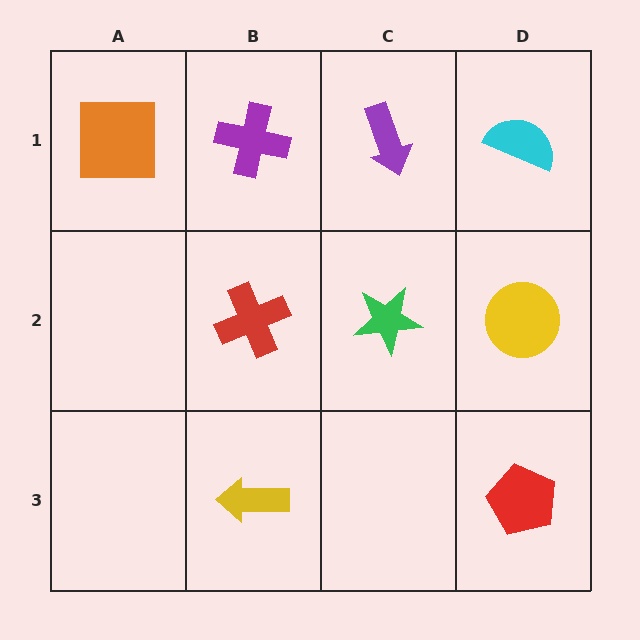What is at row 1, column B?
A purple cross.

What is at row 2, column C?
A green star.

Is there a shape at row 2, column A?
No, that cell is empty.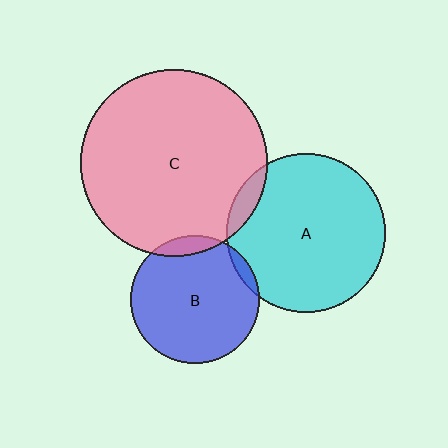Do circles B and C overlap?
Yes.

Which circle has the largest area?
Circle C (pink).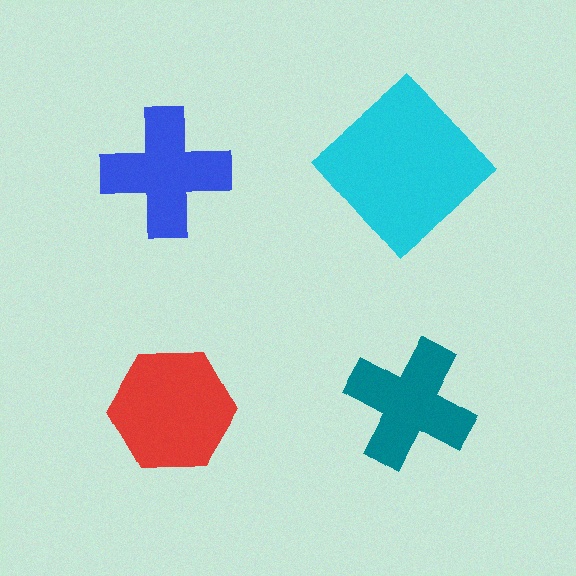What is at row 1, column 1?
A blue cross.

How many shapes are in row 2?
2 shapes.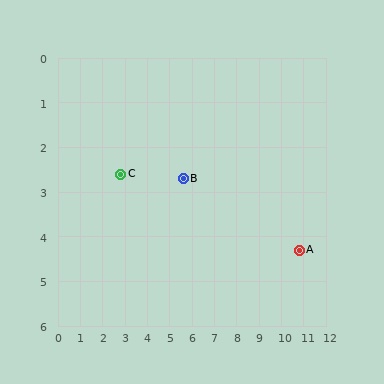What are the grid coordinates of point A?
Point A is at approximately (10.8, 4.3).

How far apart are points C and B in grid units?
Points C and B are about 2.8 grid units apart.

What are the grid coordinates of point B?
Point B is at approximately (5.6, 2.7).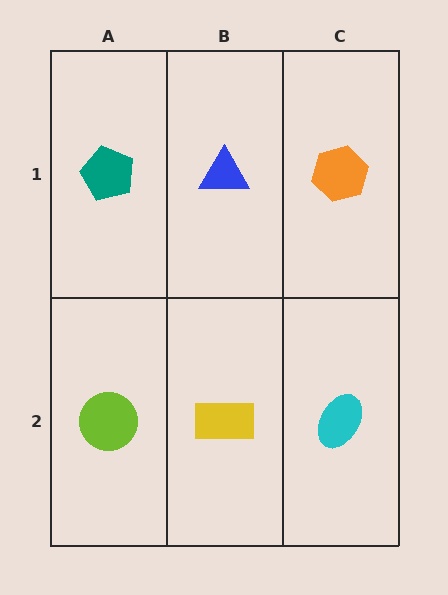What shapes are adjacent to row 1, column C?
A cyan ellipse (row 2, column C), a blue triangle (row 1, column B).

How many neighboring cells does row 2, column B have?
3.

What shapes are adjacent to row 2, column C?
An orange hexagon (row 1, column C), a yellow rectangle (row 2, column B).